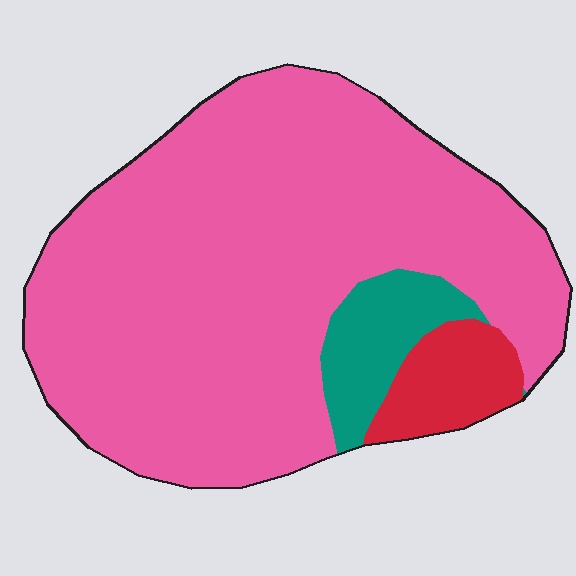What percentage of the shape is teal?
Teal covers 9% of the shape.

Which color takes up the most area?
Pink, at roughly 85%.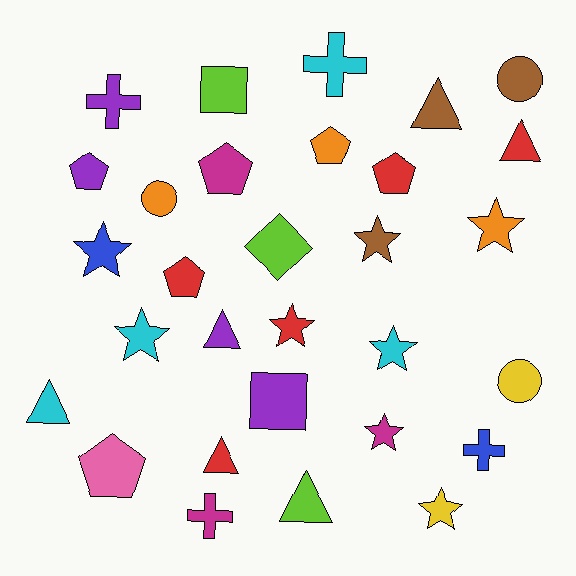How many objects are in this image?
There are 30 objects.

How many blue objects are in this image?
There are 2 blue objects.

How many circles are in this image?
There are 3 circles.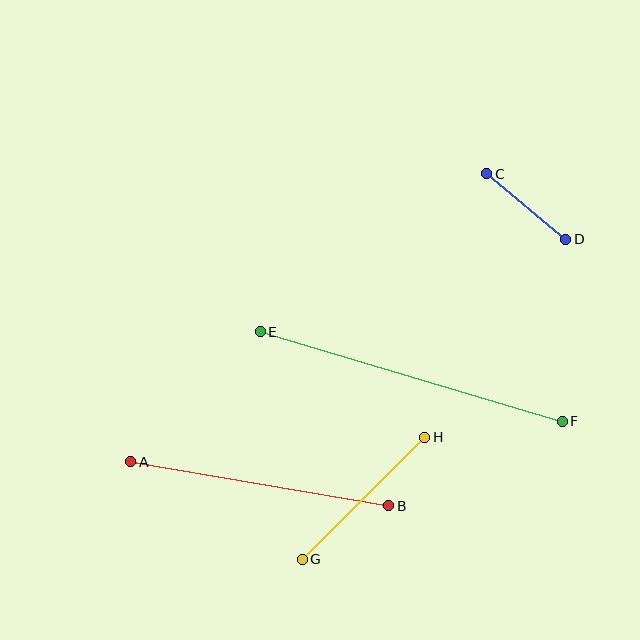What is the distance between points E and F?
The distance is approximately 315 pixels.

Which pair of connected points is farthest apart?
Points E and F are farthest apart.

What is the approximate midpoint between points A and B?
The midpoint is at approximately (260, 484) pixels.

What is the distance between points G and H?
The distance is approximately 173 pixels.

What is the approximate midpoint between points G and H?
The midpoint is at approximately (363, 498) pixels.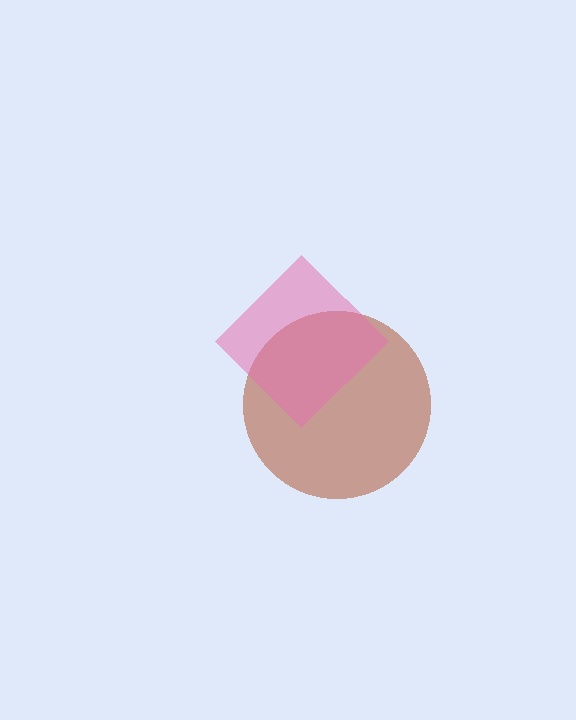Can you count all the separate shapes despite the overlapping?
Yes, there are 2 separate shapes.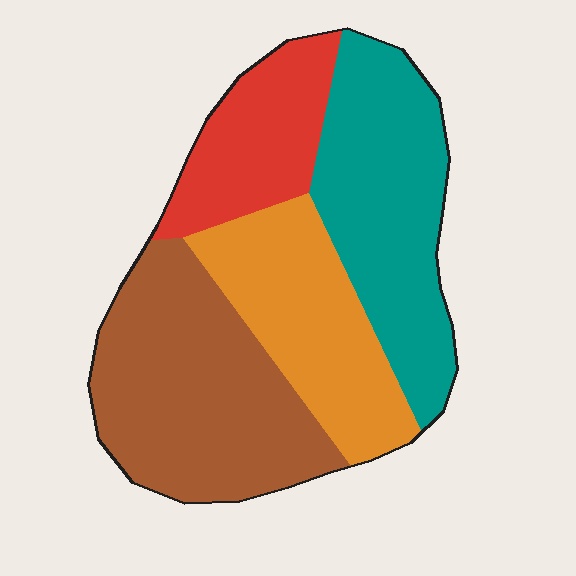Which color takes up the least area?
Red, at roughly 15%.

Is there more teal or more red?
Teal.